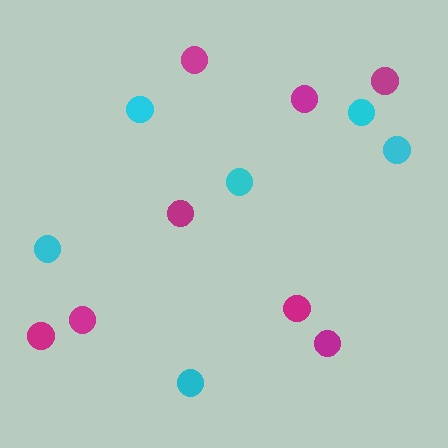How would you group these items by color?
There are 2 groups: one group of magenta circles (8) and one group of cyan circles (6).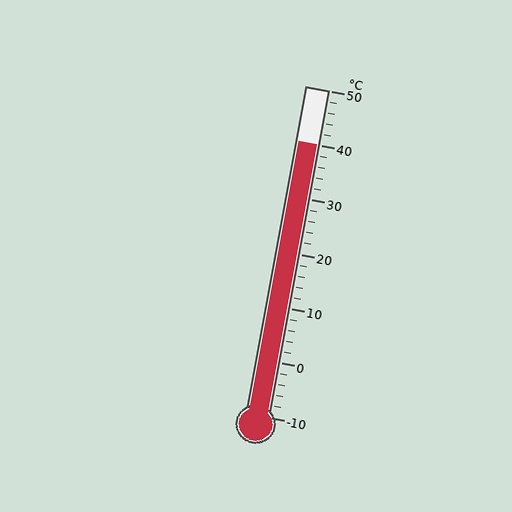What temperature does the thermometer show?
The thermometer shows approximately 40°C.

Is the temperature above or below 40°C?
The temperature is at 40°C.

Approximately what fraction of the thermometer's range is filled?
The thermometer is filled to approximately 85% of its range.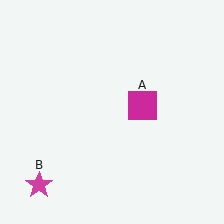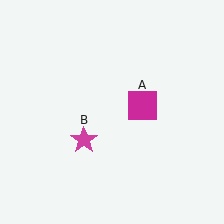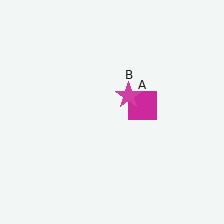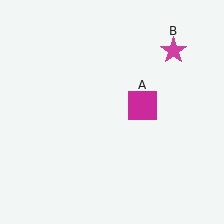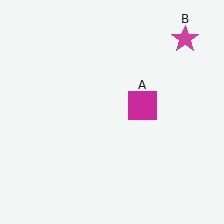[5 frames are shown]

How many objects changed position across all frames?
1 object changed position: magenta star (object B).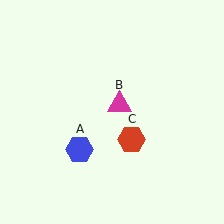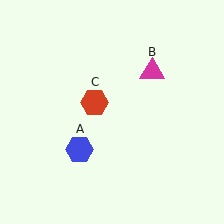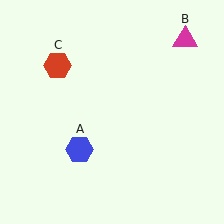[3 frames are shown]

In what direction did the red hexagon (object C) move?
The red hexagon (object C) moved up and to the left.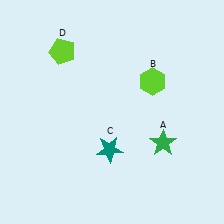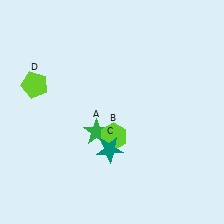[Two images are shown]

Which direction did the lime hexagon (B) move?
The lime hexagon (B) moved down.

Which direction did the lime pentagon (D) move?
The lime pentagon (D) moved down.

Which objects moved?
The objects that moved are: the green star (A), the lime hexagon (B), the lime pentagon (D).